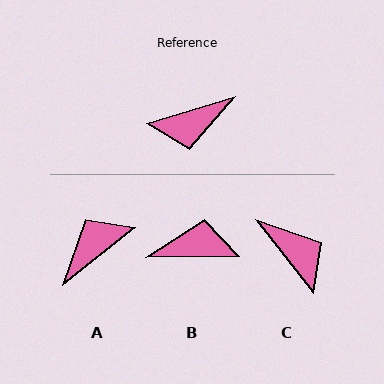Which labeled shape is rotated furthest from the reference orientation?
B, about 164 degrees away.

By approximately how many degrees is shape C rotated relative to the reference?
Approximately 112 degrees counter-clockwise.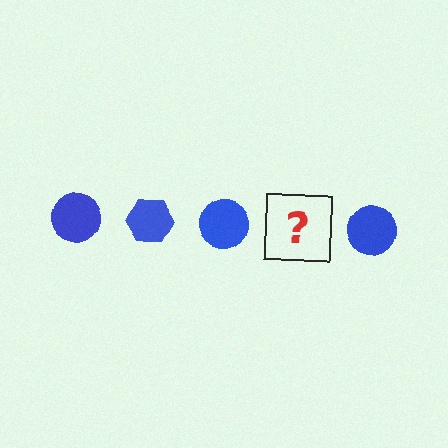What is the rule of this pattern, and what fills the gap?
The rule is that the pattern cycles through circle, hexagon shapes in blue. The gap should be filled with a blue hexagon.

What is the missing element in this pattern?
The missing element is a blue hexagon.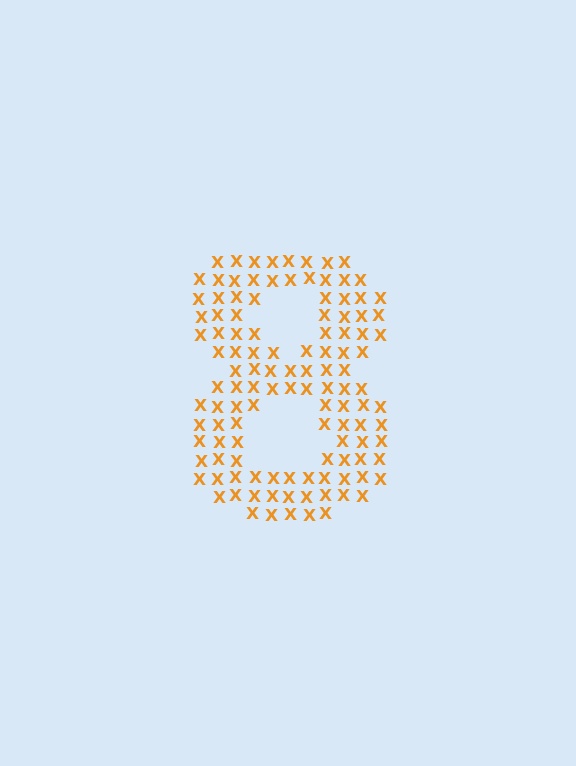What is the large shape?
The large shape is the digit 8.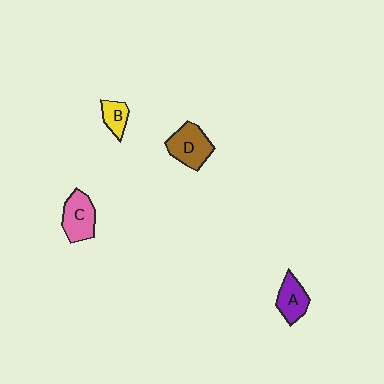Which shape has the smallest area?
Shape B (yellow).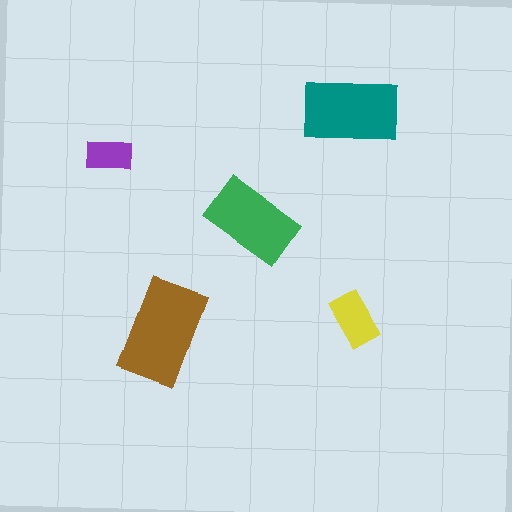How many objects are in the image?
There are 5 objects in the image.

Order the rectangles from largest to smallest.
the brown one, the teal one, the green one, the yellow one, the purple one.